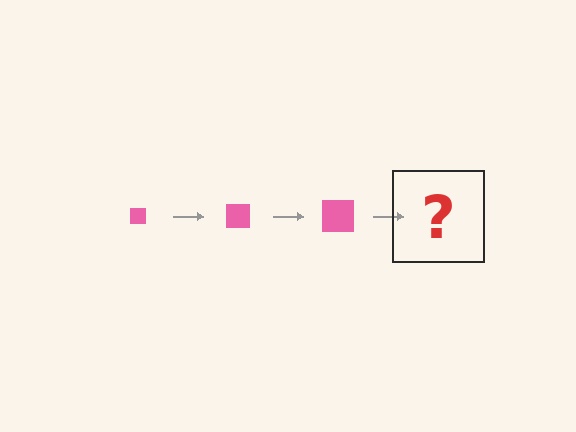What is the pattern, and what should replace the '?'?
The pattern is that the square gets progressively larger each step. The '?' should be a pink square, larger than the previous one.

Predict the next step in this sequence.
The next step is a pink square, larger than the previous one.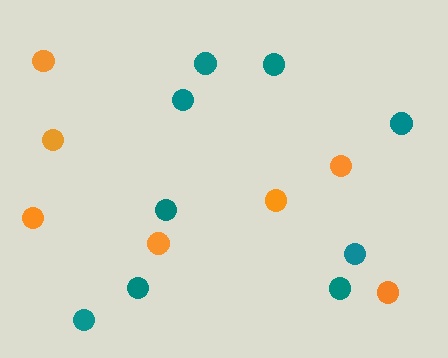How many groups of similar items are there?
There are 2 groups: one group of teal circles (9) and one group of orange circles (7).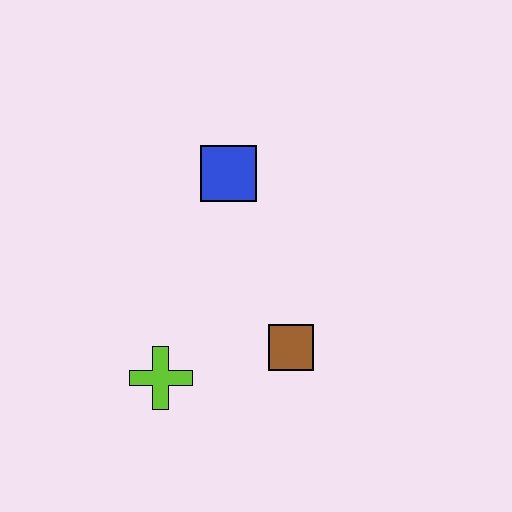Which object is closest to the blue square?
The brown square is closest to the blue square.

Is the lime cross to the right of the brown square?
No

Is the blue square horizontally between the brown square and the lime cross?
Yes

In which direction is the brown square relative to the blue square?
The brown square is below the blue square.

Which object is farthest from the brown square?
The blue square is farthest from the brown square.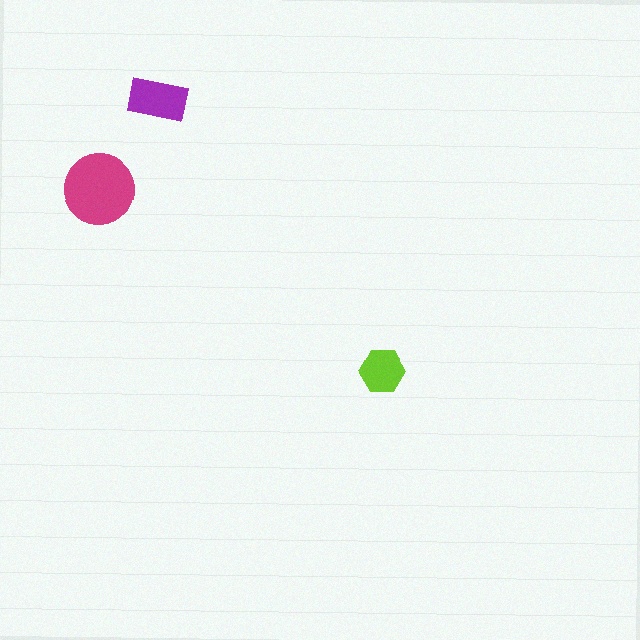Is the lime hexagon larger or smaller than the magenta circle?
Smaller.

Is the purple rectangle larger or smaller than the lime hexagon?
Larger.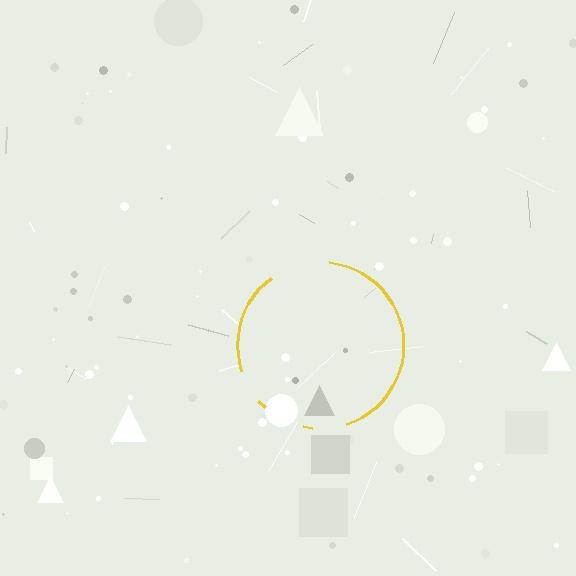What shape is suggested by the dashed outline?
The dashed outline suggests a circle.